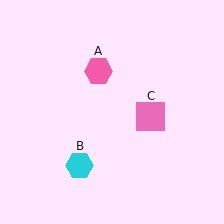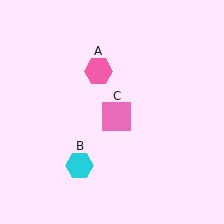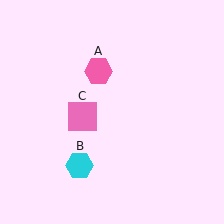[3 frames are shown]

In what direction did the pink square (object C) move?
The pink square (object C) moved left.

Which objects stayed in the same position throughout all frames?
Pink hexagon (object A) and cyan hexagon (object B) remained stationary.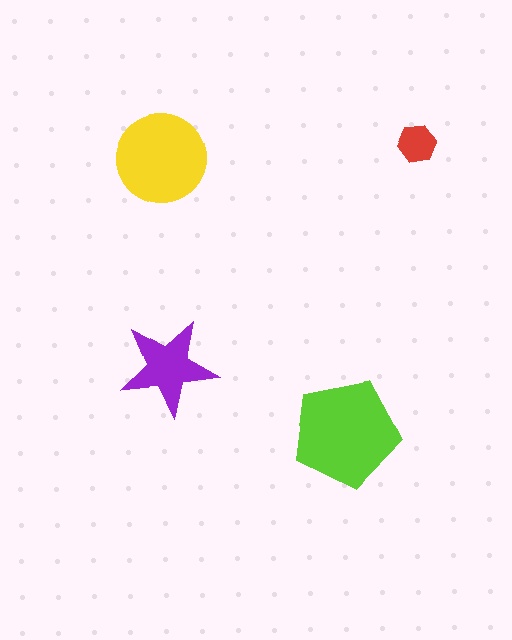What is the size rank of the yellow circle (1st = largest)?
2nd.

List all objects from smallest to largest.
The red hexagon, the purple star, the yellow circle, the lime pentagon.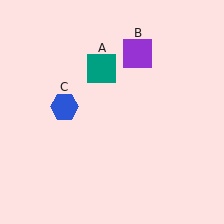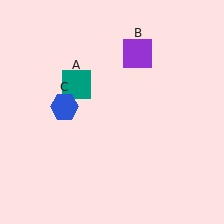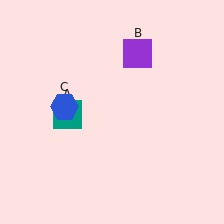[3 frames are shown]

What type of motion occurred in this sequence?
The teal square (object A) rotated counterclockwise around the center of the scene.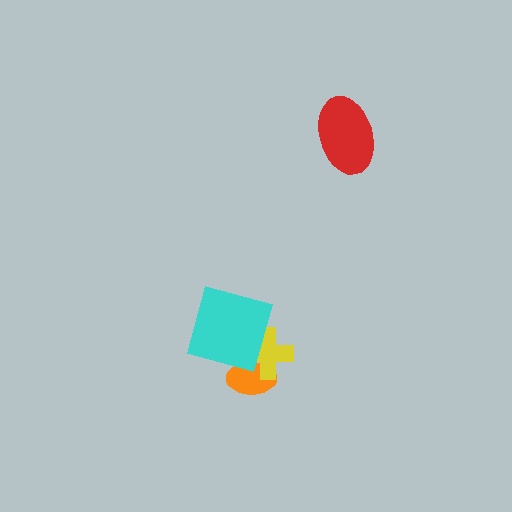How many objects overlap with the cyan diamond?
2 objects overlap with the cyan diamond.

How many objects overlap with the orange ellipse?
2 objects overlap with the orange ellipse.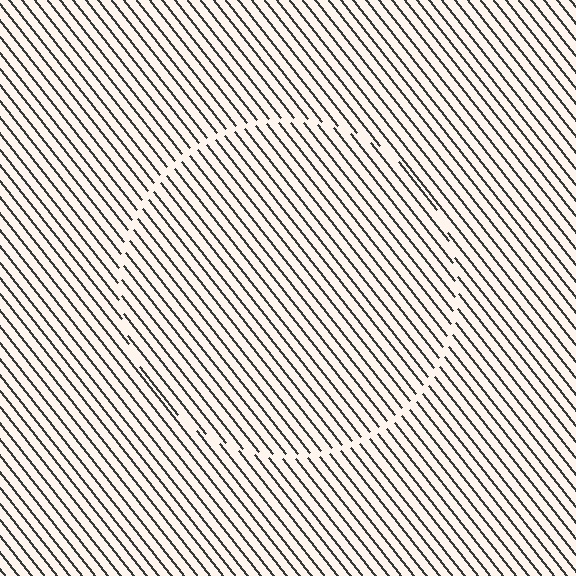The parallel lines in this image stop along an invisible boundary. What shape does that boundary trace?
An illusory circle. The interior of the shape contains the same grating, shifted by half a period — the contour is defined by the phase discontinuity where line-ends from the inner and outer gratings abut.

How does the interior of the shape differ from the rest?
The interior of the shape contains the same grating, shifted by half a period — the contour is defined by the phase discontinuity where line-ends from the inner and outer gratings abut.